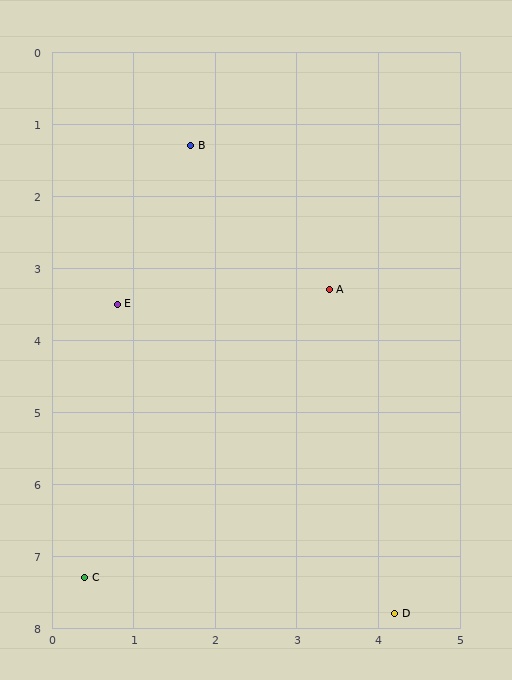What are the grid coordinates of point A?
Point A is at approximately (3.4, 3.3).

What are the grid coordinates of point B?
Point B is at approximately (1.7, 1.3).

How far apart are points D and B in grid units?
Points D and B are about 7.0 grid units apart.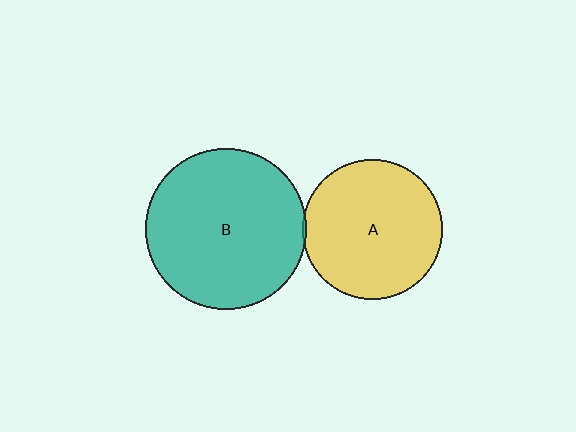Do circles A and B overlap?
Yes.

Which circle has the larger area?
Circle B (teal).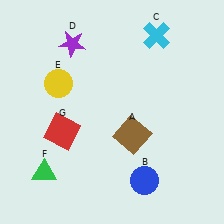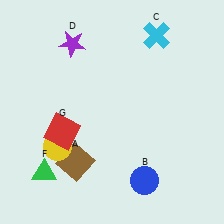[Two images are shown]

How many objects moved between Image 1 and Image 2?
2 objects moved between the two images.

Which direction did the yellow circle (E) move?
The yellow circle (E) moved down.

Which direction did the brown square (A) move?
The brown square (A) moved left.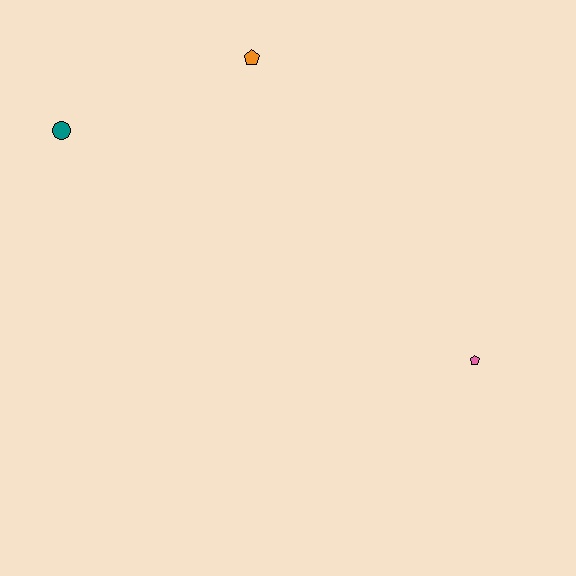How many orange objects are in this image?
There is 1 orange object.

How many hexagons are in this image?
There are no hexagons.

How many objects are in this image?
There are 3 objects.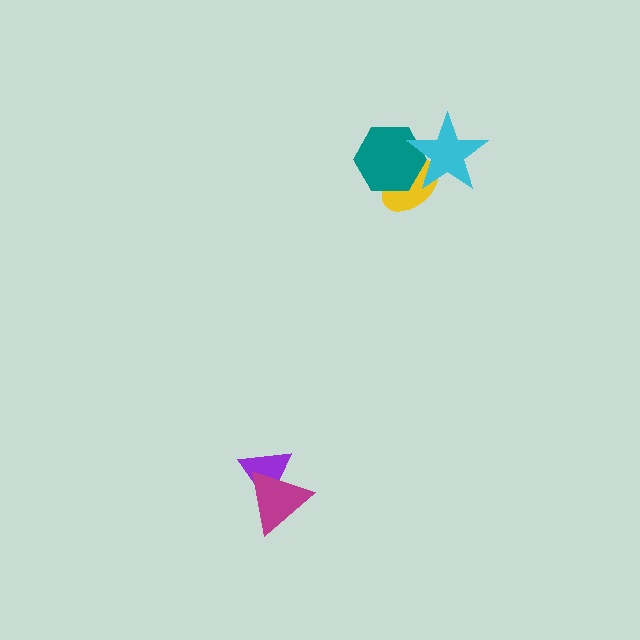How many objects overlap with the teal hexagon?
2 objects overlap with the teal hexagon.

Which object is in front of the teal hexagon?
The cyan star is in front of the teal hexagon.